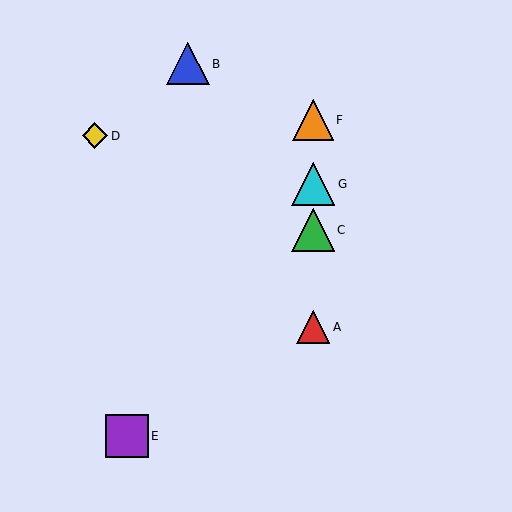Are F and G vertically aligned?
Yes, both are at x≈313.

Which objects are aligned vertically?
Objects A, C, F, G are aligned vertically.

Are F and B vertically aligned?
No, F is at x≈313 and B is at x≈188.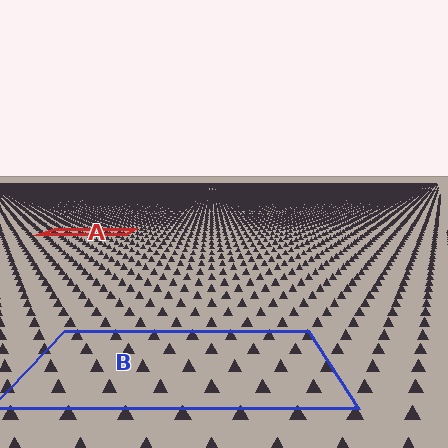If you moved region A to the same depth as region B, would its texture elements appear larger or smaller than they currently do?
They would appear larger. At a closer depth, the same texture elements are projected at a bigger on-screen size.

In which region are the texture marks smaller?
The texture marks are smaller in region A, because it is farther away.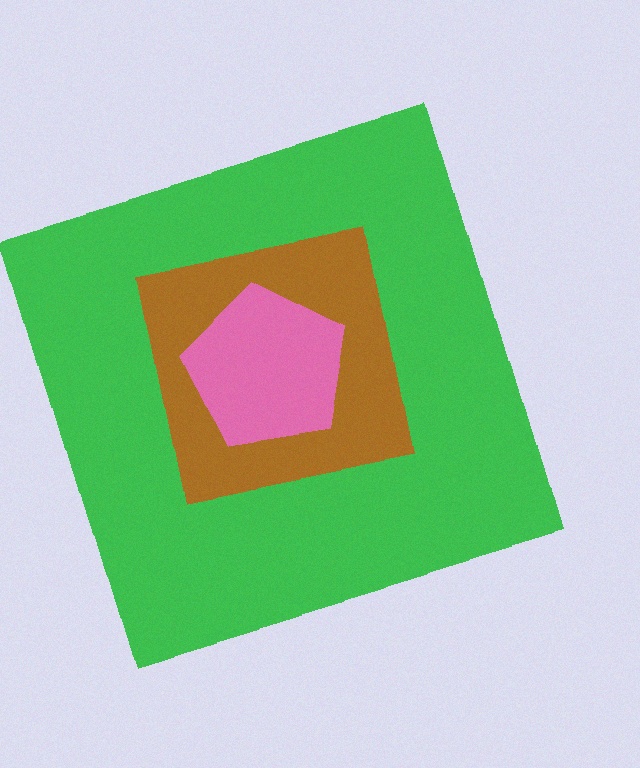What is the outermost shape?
The green square.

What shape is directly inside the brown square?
The pink pentagon.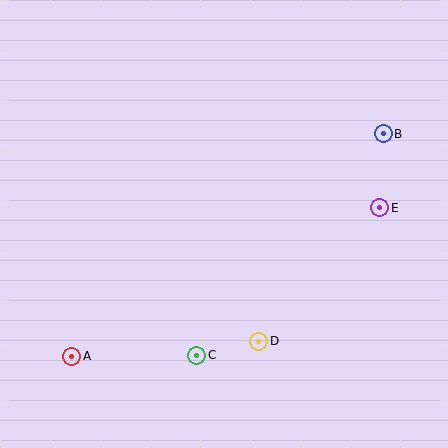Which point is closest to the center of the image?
Point D at (259, 341) is closest to the center.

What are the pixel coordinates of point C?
Point C is at (197, 355).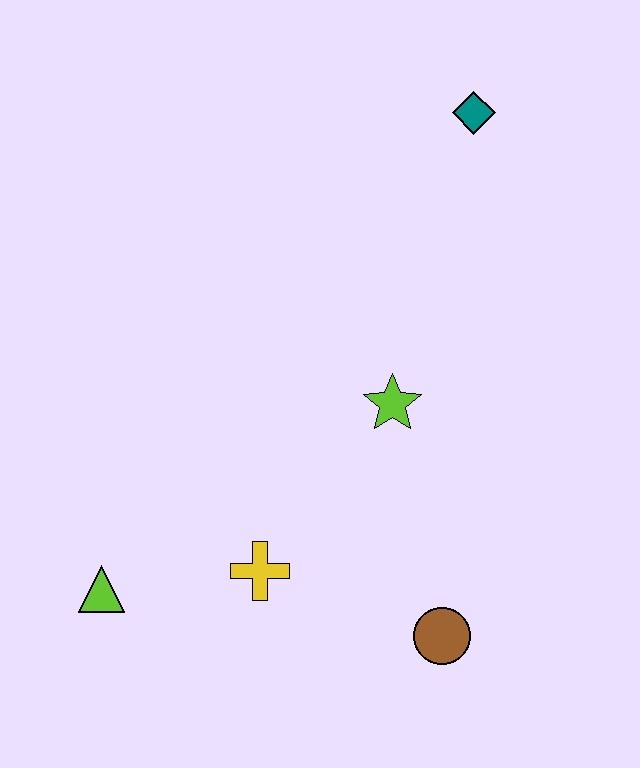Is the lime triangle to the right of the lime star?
No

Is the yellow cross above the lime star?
No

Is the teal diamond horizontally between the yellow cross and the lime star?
No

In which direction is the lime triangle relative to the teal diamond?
The lime triangle is below the teal diamond.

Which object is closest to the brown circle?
The yellow cross is closest to the brown circle.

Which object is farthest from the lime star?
The lime triangle is farthest from the lime star.